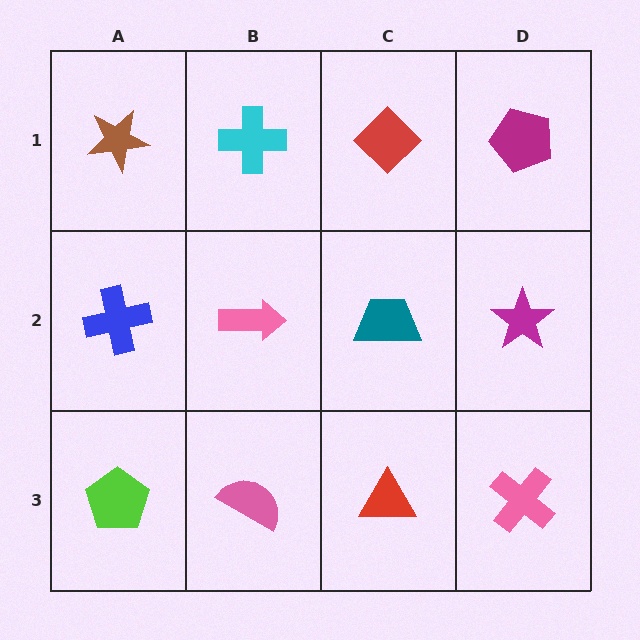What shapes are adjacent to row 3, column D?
A magenta star (row 2, column D), a red triangle (row 3, column C).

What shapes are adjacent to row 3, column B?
A pink arrow (row 2, column B), a lime pentagon (row 3, column A), a red triangle (row 3, column C).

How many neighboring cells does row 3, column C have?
3.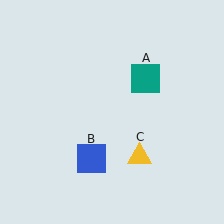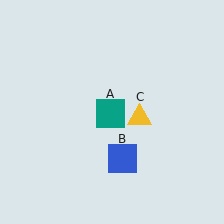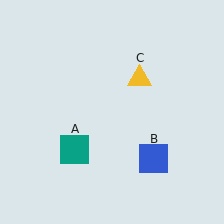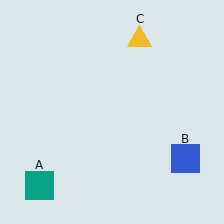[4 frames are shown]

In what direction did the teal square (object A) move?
The teal square (object A) moved down and to the left.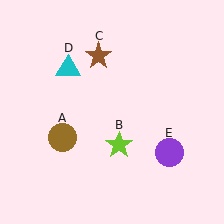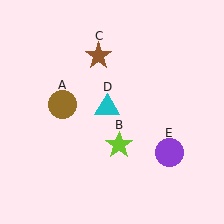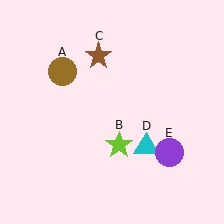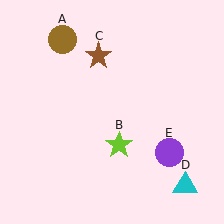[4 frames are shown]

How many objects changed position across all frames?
2 objects changed position: brown circle (object A), cyan triangle (object D).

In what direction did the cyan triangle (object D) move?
The cyan triangle (object D) moved down and to the right.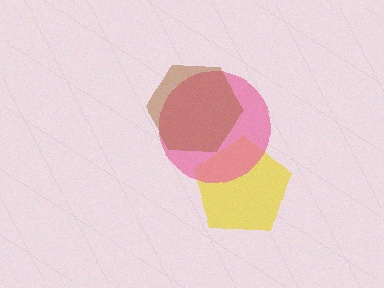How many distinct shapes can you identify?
There are 3 distinct shapes: a yellow pentagon, a pink circle, a brown hexagon.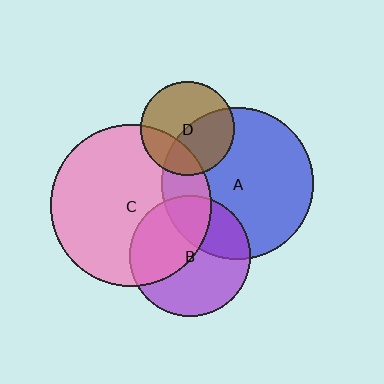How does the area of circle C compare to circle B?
Approximately 1.8 times.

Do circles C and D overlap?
Yes.